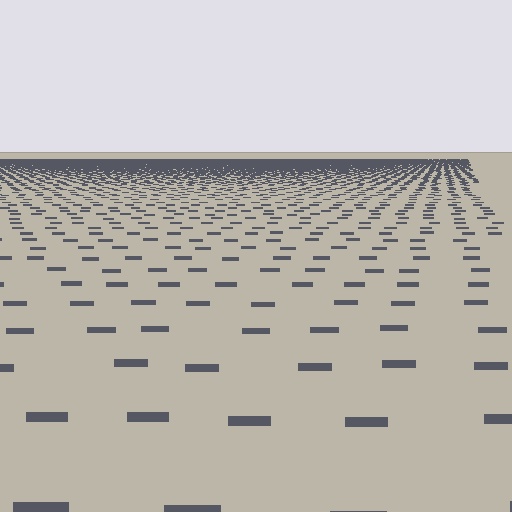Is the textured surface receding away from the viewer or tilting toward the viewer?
The surface is receding away from the viewer. Texture elements get smaller and denser toward the top.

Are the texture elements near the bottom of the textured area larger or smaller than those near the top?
Larger. Near the bottom, elements are closer to the viewer and appear at a bigger on-screen size.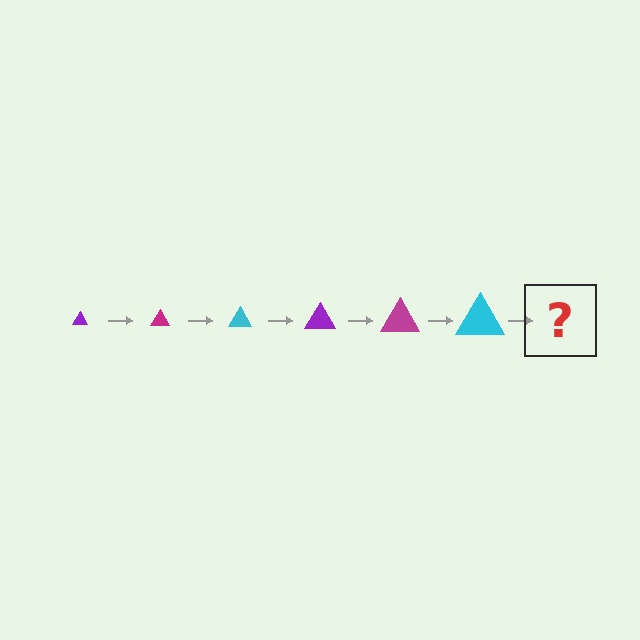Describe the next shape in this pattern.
It should be a purple triangle, larger than the previous one.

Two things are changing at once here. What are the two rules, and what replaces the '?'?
The two rules are that the triangle grows larger each step and the color cycles through purple, magenta, and cyan. The '?' should be a purple triangle, larger than the previous one.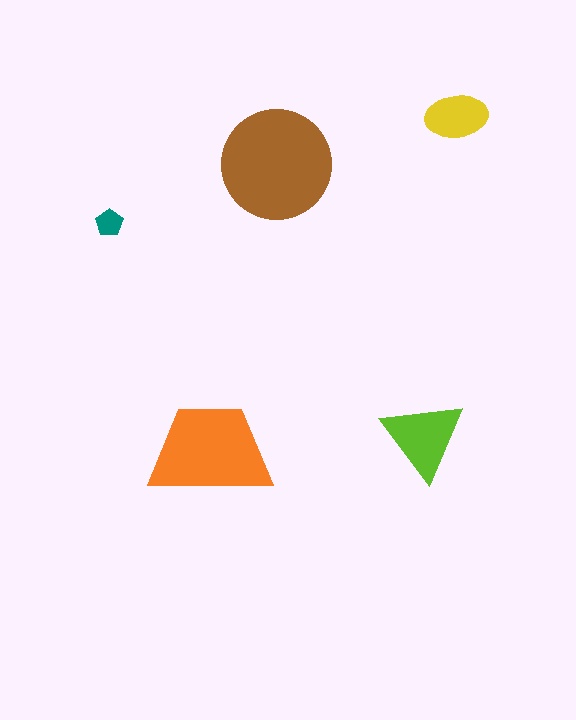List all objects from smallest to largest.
The teal pentagon, the yellow ellipse, the lime triangle, the orange trapezoid, the brown circle.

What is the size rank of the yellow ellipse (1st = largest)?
4th.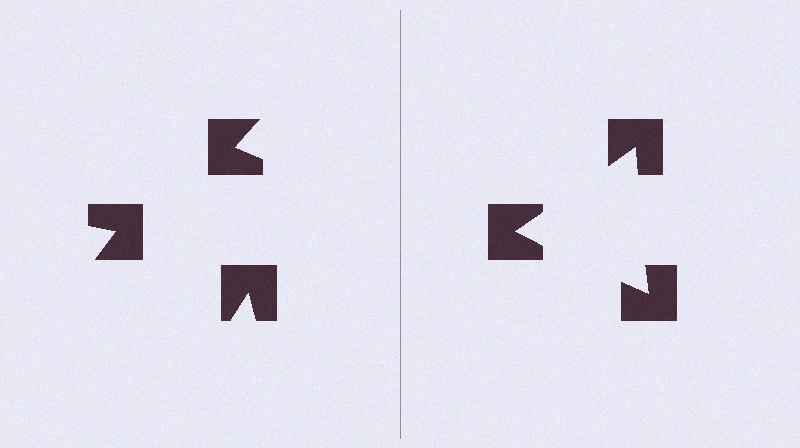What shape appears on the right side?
An illusory triangle.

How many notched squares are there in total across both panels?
6 — 3 on each side.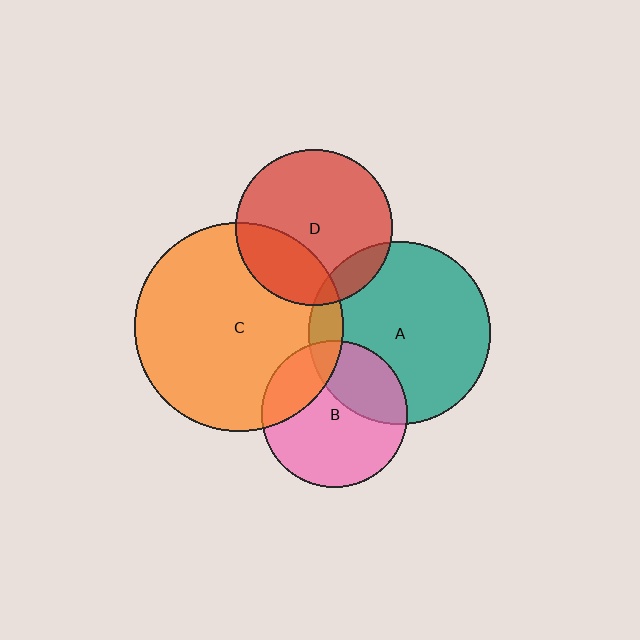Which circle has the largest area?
Circle C (orange).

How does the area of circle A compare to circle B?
Approximately 1.6 times.